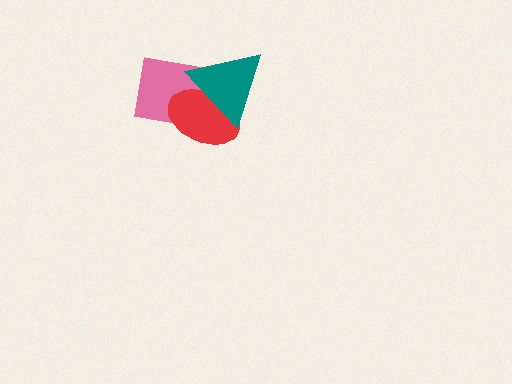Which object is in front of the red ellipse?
The teal triangle is in front of the red ellipse.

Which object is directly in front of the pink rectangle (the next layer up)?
The red ellipse is directly in front of the pink rectangle.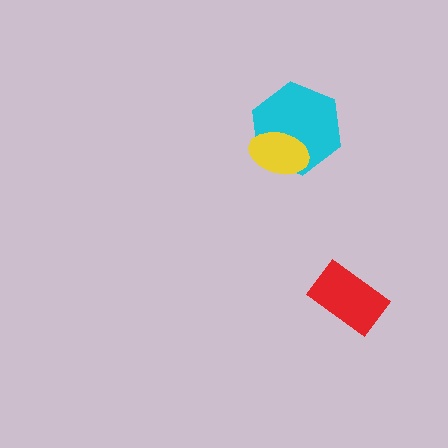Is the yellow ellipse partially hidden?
No, no other shape covers it.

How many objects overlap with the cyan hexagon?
1 object overlaps with the cyan hexagon.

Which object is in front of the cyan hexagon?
The yellow ellipse is in front of the cyan hexagon.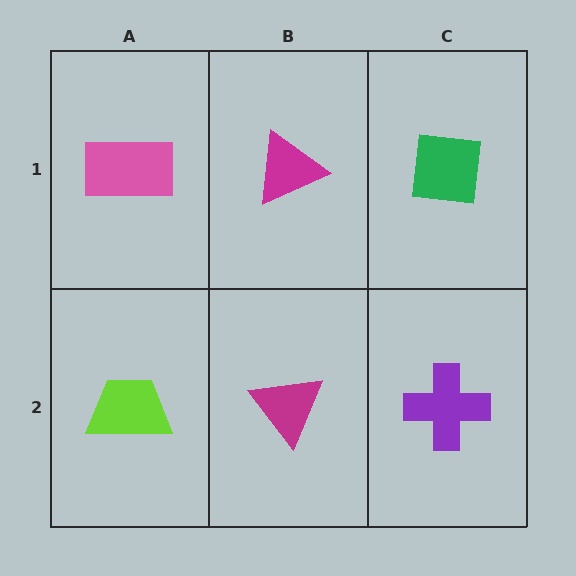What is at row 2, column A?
A lime trapezoid.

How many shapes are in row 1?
3 shapes.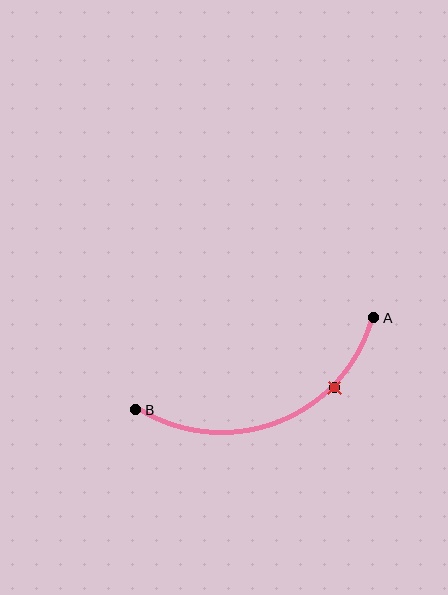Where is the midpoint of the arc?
The arc midpoint is the point on the curve farthest from the straight line joining A and B. It sits below that line.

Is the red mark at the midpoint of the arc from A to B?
No. The red mark lies on the arc but is closer to endpoint A. The arc midpoint would be at the point on the curve equidistant along the arc from both A and B.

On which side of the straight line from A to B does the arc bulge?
The arc bulges below the straight line connecting A and B.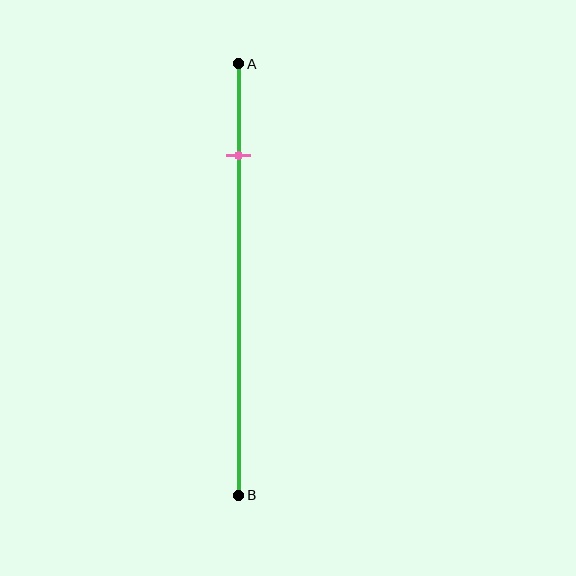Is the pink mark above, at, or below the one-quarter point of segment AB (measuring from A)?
The pink mark is above the one-quarter point of segment AB.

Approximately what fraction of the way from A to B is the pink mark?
The pink mark is approximately 20% of the way from A to B.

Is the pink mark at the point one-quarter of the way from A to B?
No, the mark is at about 20% from A, not at the 25% one-quarter point.